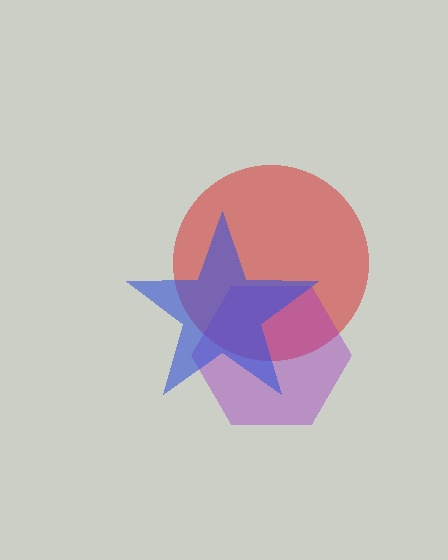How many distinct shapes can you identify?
There are 3 distinct shapes: a red circle, a purple hexagon, a blue star.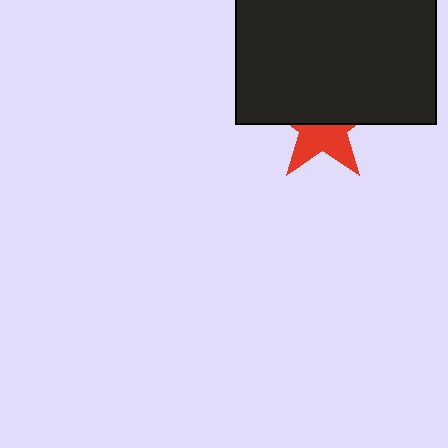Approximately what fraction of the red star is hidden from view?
Roughly 54% of the red star is hidden behind the black rectangle.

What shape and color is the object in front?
The object in front is a black rectangle.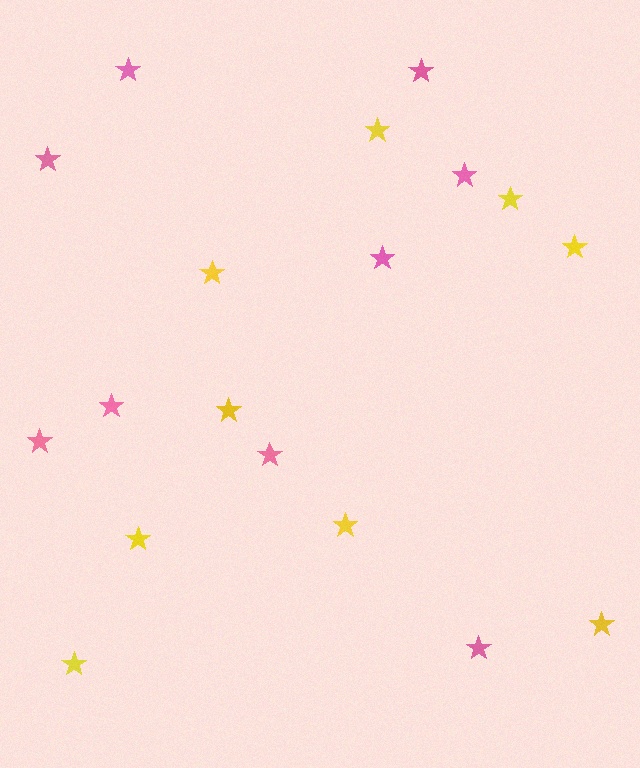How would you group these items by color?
There are 2 groups: one group of yellow stars (9) and one group of pink stars (9).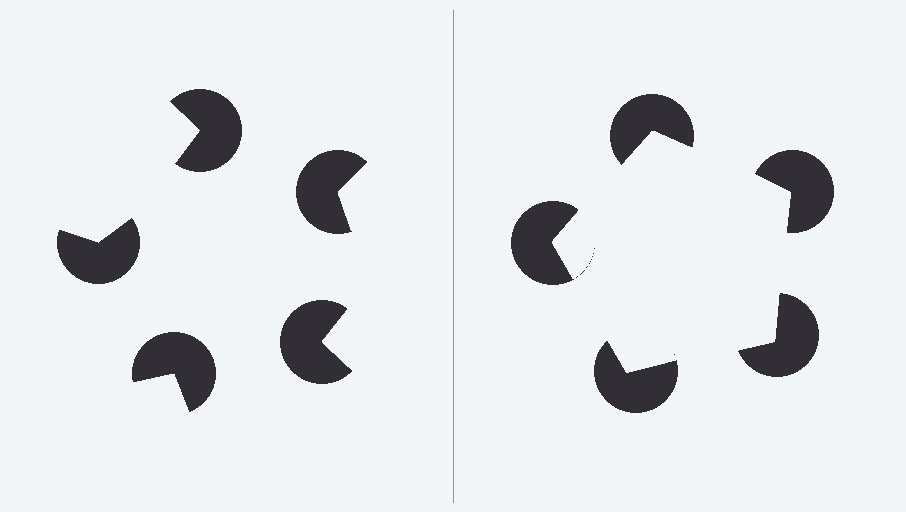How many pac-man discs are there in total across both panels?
10 — 5 on each side.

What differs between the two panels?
The pac-man discs are positioned identically on both sides; only the wedge orientations differ. On the right they align to a pentagon; on the left they are misaligned.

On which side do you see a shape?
An illusory pentagon appears on the right side. On the left side the wedge cuts are rotated, so no coherent shape forms.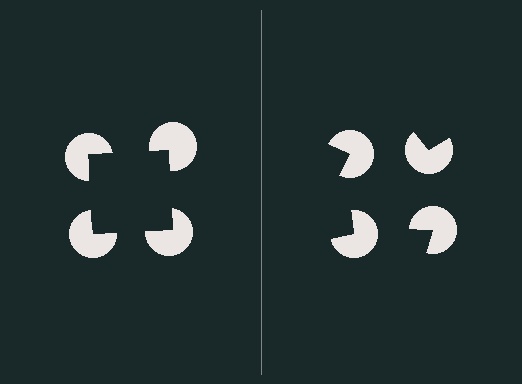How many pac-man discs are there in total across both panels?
8 — 4 on each side.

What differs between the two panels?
The pac-man discs are positioned identically on both sides; only the wedge orientations differ. On the left they align to a square; on the right they are misaligned.